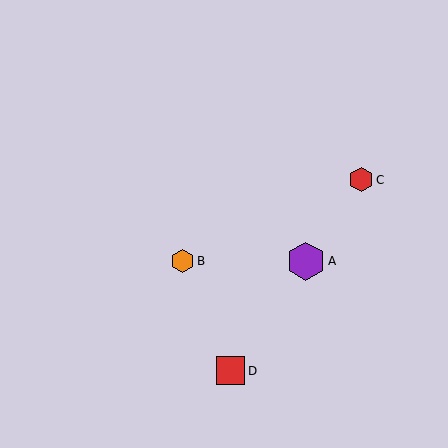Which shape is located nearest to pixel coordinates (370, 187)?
The red hexagon (labeled C) at (361, 180) is nearest to that location.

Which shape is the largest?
The purple hexagon (labeled A) is the largest.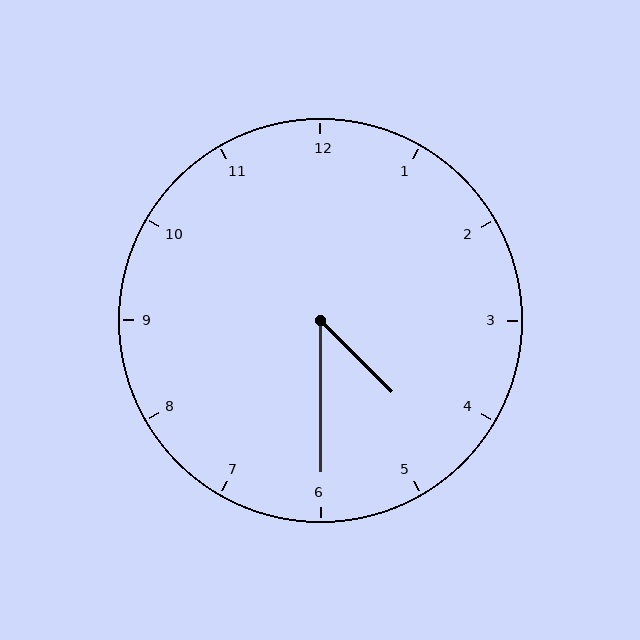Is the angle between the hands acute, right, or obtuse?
It is acute.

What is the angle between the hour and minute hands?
Approximately 45 degrees.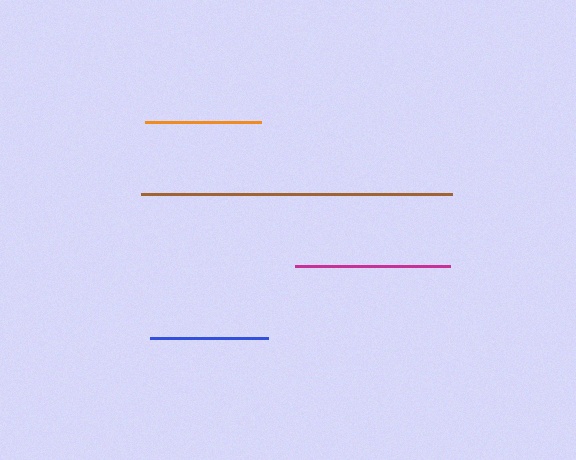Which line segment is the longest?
The brown line is the longest at approximately 311 pixels.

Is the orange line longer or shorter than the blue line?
The blue line is longer than the orange line.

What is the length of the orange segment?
The orange segment is approximately 116 pixels long.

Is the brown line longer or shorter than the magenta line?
The brown line is longer than the magenta line.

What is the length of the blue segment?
The blue segment is approximately 118 pixels long.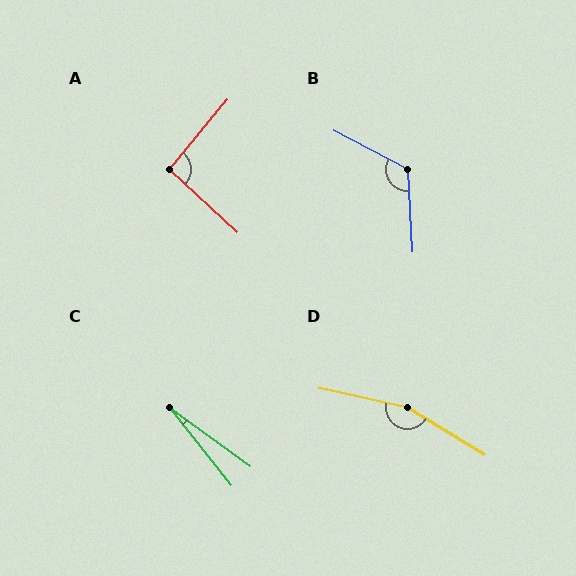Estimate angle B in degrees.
Approximately 121 degrees.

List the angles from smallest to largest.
C (15°), A (93°), B (121°), D (161°).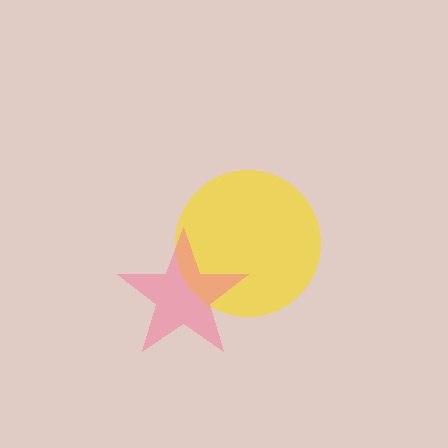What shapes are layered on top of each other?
The layered shapes are: a yellow circle, a pink star.